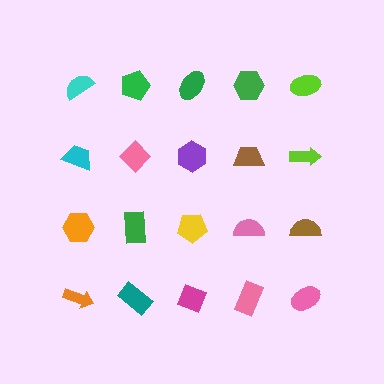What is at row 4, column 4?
A pink rectangle.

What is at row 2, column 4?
A brown trapezoid.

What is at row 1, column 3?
A green ellipse.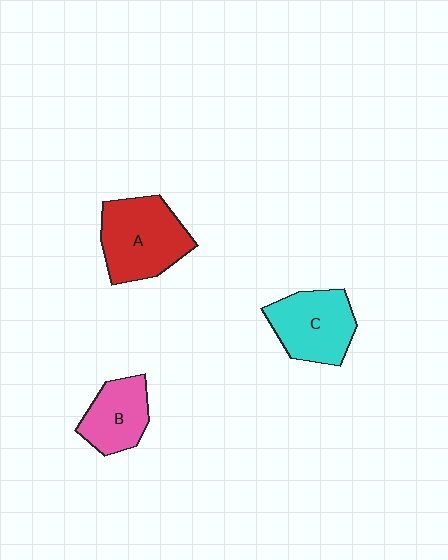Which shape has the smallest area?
Shape B (pink).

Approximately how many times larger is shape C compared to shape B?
Approximately 1.3 times.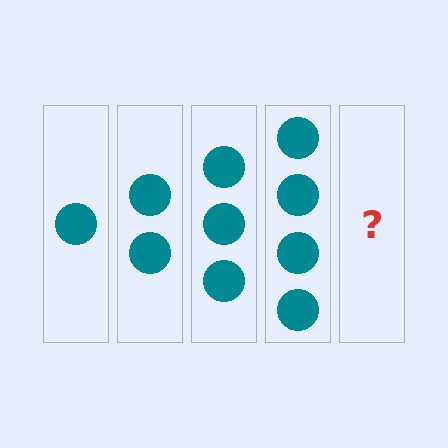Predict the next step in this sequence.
The next step is 5 circles.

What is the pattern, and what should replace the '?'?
The pattern is that each step adds one more circle. The '?' should be 5 circles.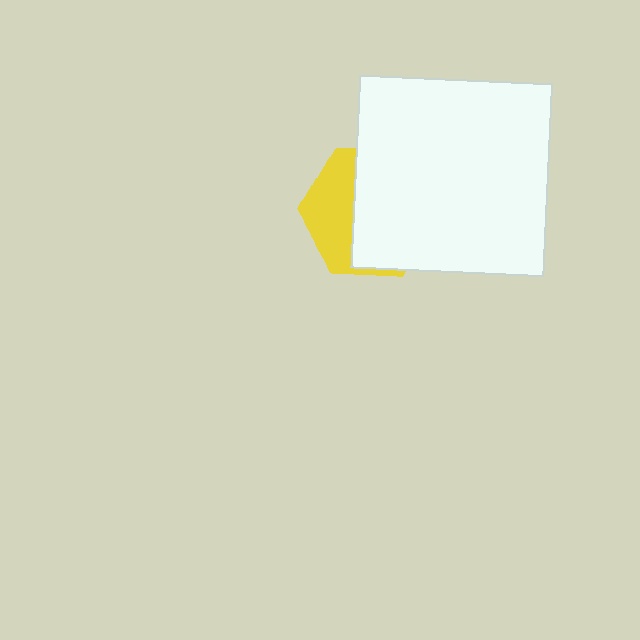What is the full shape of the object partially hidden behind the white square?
The partially hidden object is a yellow hexagon.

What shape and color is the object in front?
The object in front is a white square.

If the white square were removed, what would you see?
You would see the complete yellow hexagon.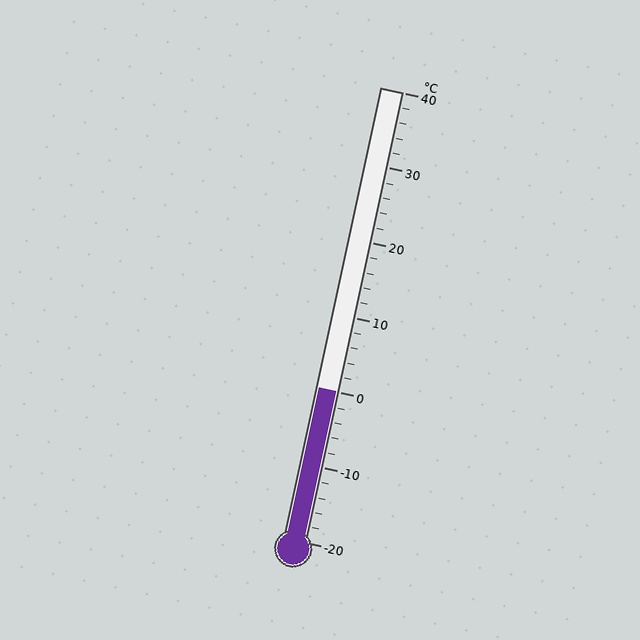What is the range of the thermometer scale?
The thermometer scale ranges from -20°C to 40°C.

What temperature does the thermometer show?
The thermometer shows approximately 0°C.